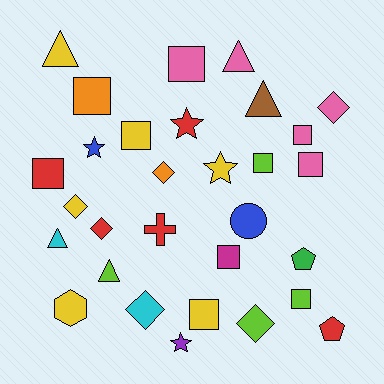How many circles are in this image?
There is 1 circle.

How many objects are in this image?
There are 30 objects.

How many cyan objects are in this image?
There are 2 cyan objects.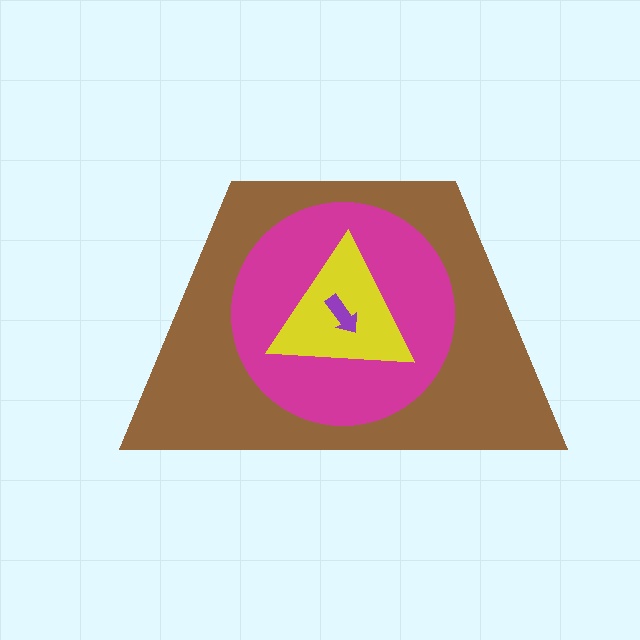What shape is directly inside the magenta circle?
The yellow triangle.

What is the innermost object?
The purple arrow.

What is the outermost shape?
The brown trapezoid.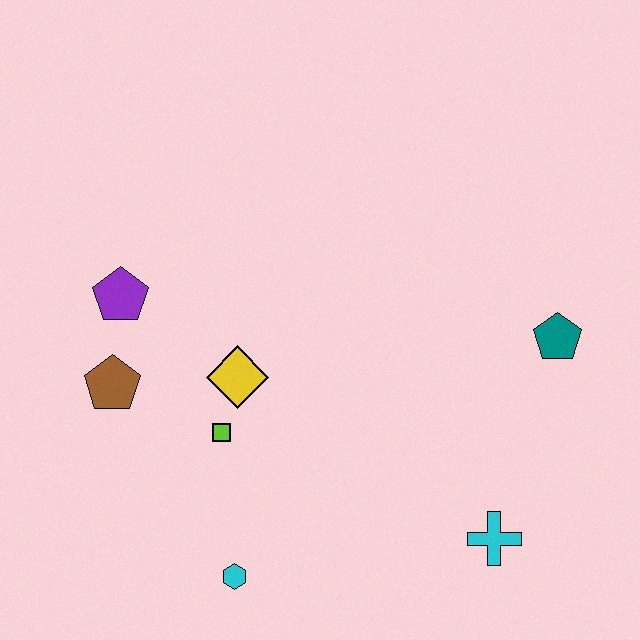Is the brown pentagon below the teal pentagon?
Yes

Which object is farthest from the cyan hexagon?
The teal pentagon is farthest from the cyan hexagon.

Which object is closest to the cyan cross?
The teal pentagon is closest to the cyan cross.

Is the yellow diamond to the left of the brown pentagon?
No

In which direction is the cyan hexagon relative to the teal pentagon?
The cyan hexagon is to the left of the teal pentagon.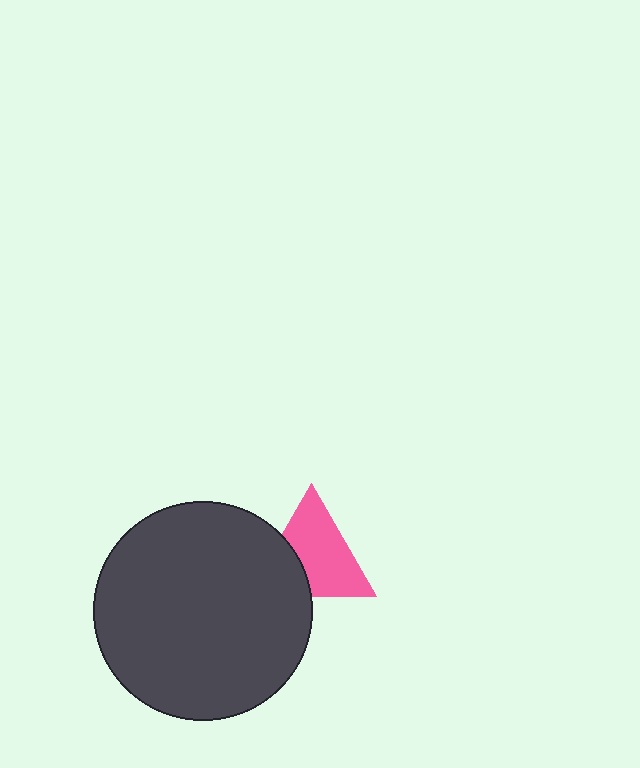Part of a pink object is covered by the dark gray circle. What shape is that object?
It is a triangle.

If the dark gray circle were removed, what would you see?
You would see the complete pink triangle.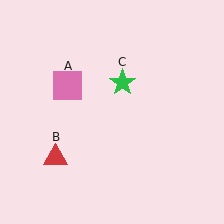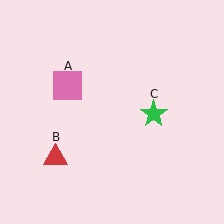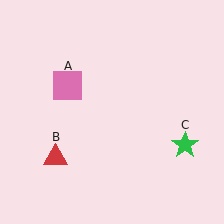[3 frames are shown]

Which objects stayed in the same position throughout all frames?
Pink square (object A) and red triangle (object B) remained stationary.